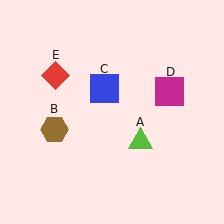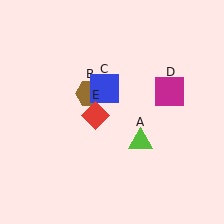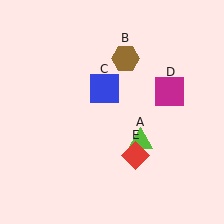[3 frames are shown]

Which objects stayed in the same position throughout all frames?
Lime triangle (object A) and blue square (object C) and magenta square (object D) remained stationary.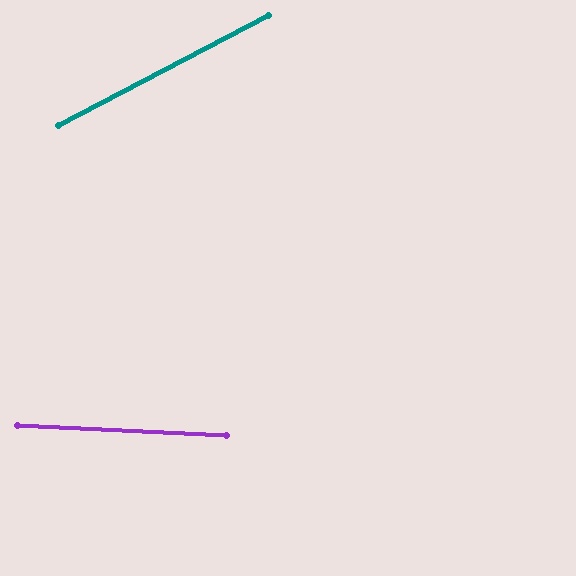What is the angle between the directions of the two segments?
Approximately 30 degrees.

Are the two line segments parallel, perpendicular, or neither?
Neither parallel nor perpendicular — they differ by about 30°.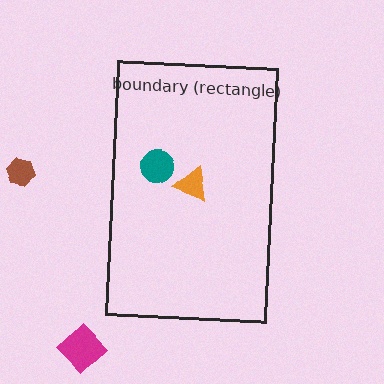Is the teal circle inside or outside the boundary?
Inside.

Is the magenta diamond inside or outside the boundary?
Outside.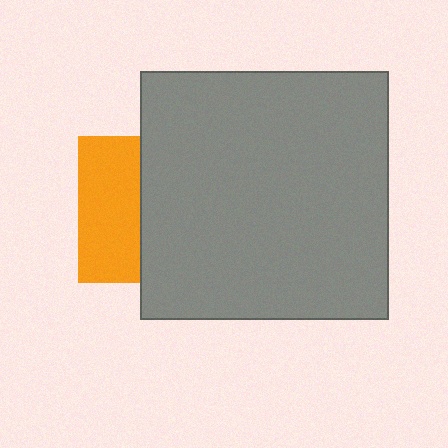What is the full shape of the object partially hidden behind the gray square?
The partially hidden object is an orange square.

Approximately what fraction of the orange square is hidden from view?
Roughly 58% of the orange square is hidden behind the gray square.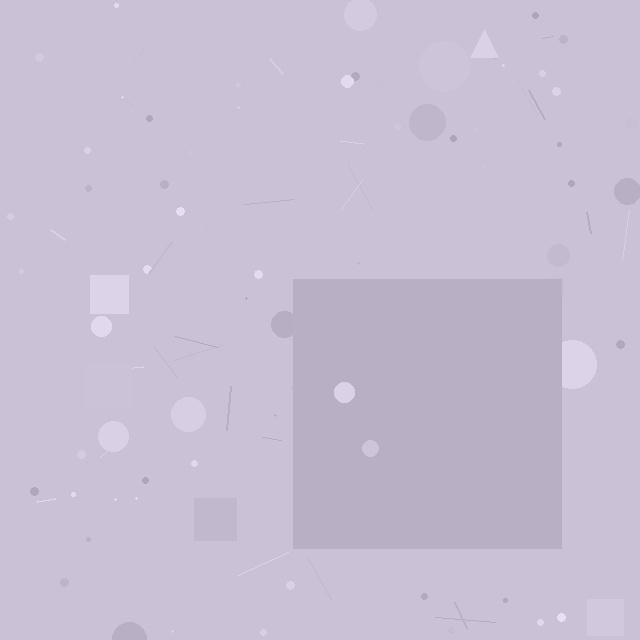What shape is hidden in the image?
A square is hidden in the image.